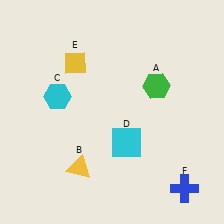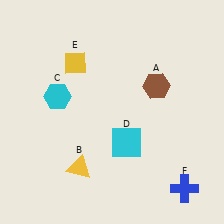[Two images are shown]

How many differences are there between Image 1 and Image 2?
There is 1 difference between the two images.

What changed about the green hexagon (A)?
In Image 1, A is green. In Image 2, it changed to brown.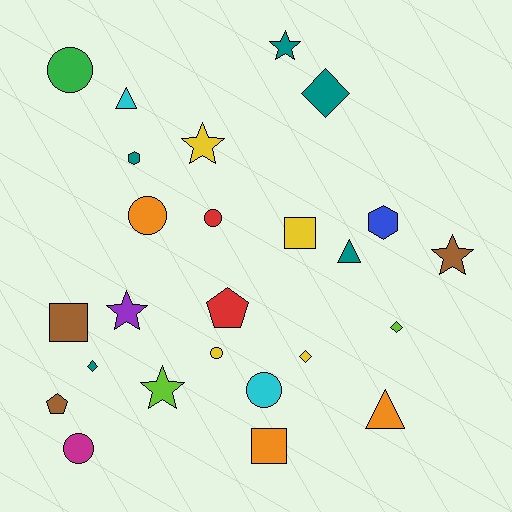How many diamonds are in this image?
There are 4 diamonds.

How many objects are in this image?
There are 25 objects.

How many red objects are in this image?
There are 2 red objects.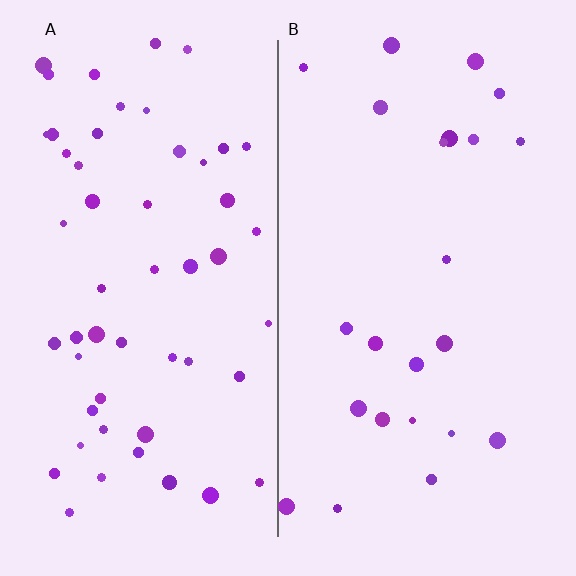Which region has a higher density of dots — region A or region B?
A (the left).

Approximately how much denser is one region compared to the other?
Approximately 2.3× — region A over region B.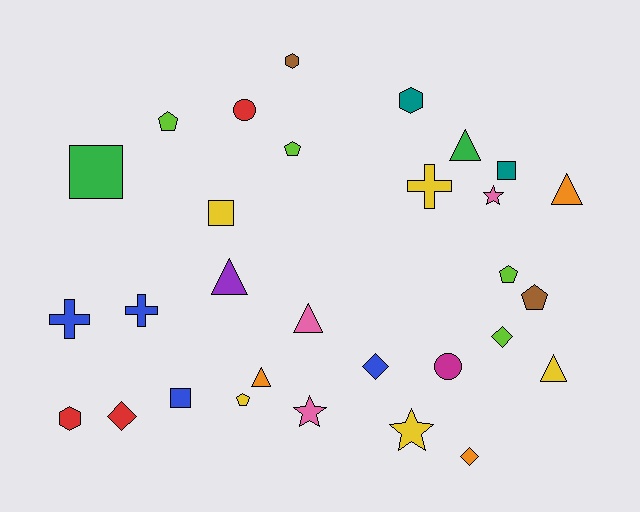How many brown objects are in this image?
There are 2 brown objects.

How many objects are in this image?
There are 30 objects.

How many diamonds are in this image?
There are 4 diamonds.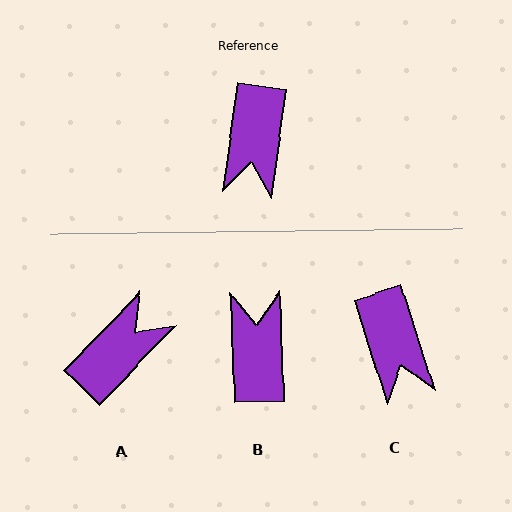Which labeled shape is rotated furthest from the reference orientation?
B, about 170 degrees away.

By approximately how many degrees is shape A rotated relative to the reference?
Approximately 144 degrees counter-clockwise.